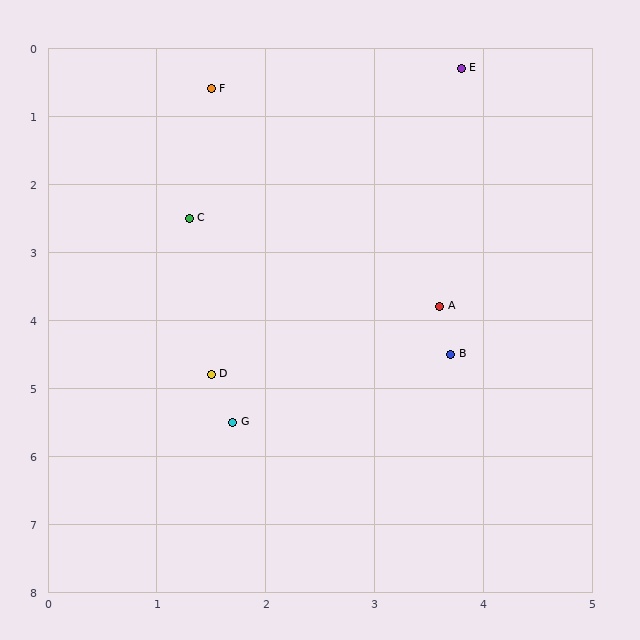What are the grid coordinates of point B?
Point B is at approximately (3.7, 4.5).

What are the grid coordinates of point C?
Point C is at approximately (1.3, 2.5).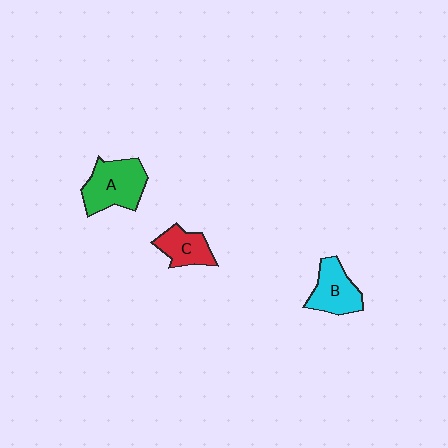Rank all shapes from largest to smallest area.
From largest to smallest: A (green), B (cyan), C (red).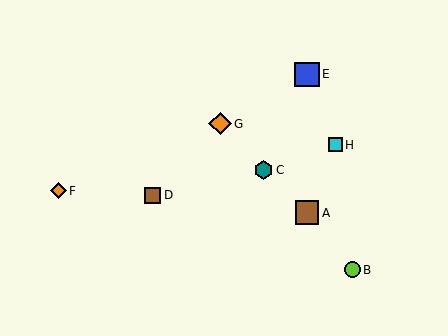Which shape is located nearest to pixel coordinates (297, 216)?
The brown square (labeled A) at (307, 213) is nearest to that location.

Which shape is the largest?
The blue square (labeled E) is the largest.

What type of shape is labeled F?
Shape F is an orange diamond.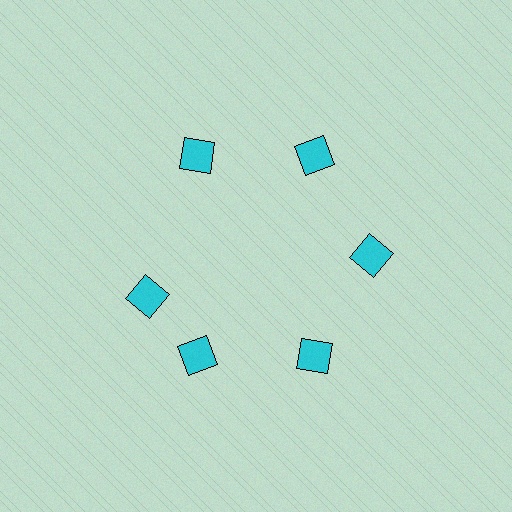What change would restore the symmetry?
The symmetry would be restored by rotating it back into even spacing with its neighbors so that all 6 squares sit at equal angles and equal distance from the center.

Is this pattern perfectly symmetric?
No. The 6 cyan squares are arranged in a ring, but one element near the 9 o'clock position is rotated out of alignment along the ring, breaking the 6-fold rotational symmetry.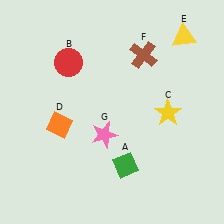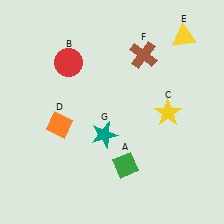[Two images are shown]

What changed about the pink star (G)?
In Image 1, G is pink. In Image 2, it changed to teal.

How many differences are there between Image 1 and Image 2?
There is 1 difference between the two images.